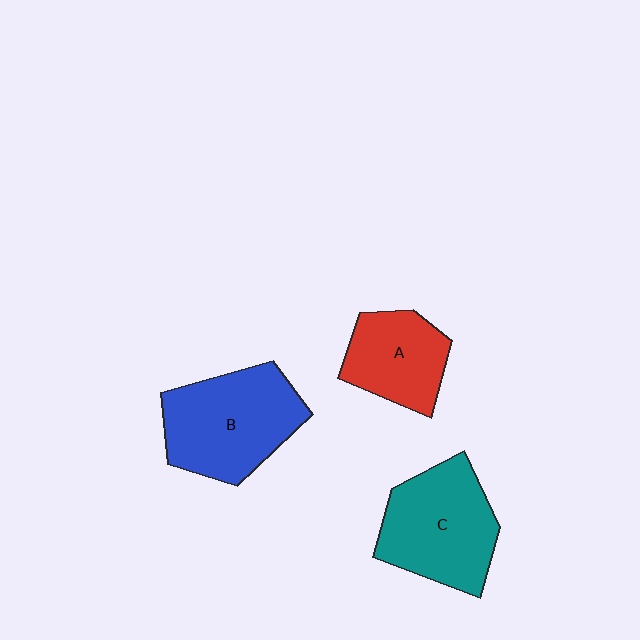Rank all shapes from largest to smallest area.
From largest to smallest: B (blue), C (teal), A (red).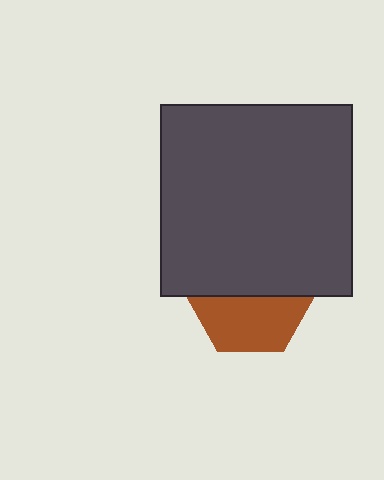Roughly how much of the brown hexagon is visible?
About half of it is visible (roughly 47%).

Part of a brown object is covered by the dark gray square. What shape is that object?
It is a hexagon.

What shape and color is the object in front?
The object in front is a dark gray square.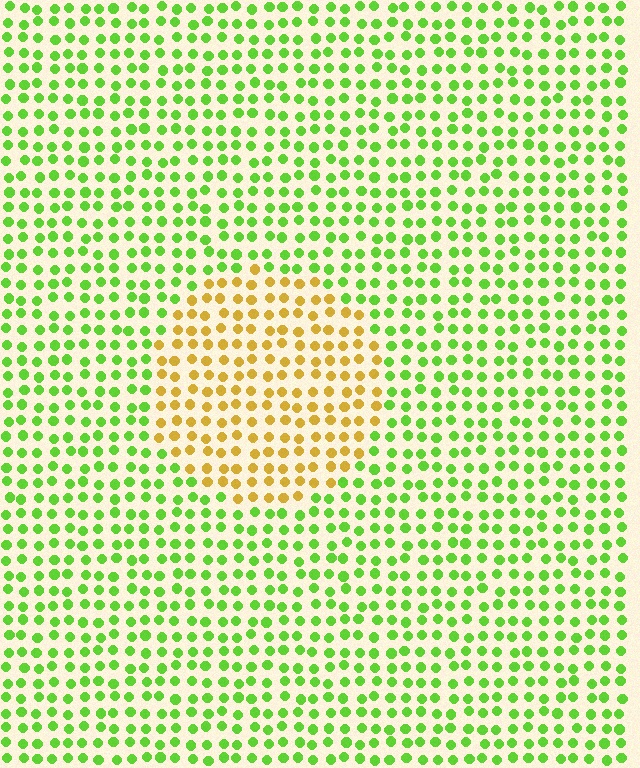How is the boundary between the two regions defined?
The boundary is defined purely by a slight shift in hue (about 59 degrees). Spacing, size, and orientation are identical on both sides.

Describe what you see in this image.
The image is filled with small lime elements in a uniform arrangement. A circle-shaped region is visible where the elements are tinted to a slightly different hue, forming a subtle color boundary.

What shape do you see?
I see a circle.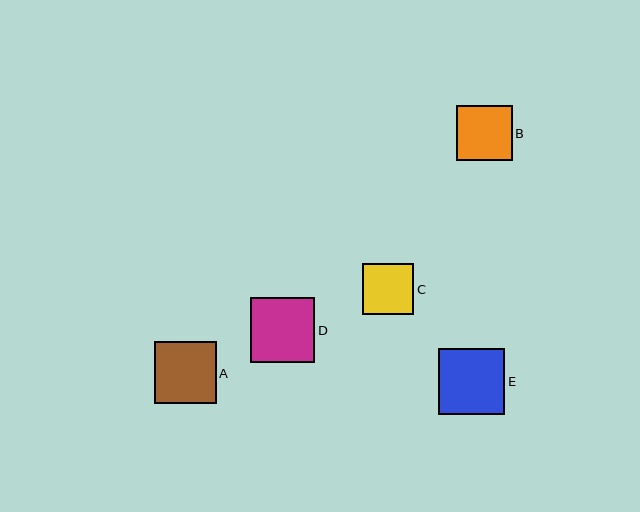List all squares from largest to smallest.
From largest to smallest: E, D, A, B, C.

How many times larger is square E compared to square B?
Square E is approximately 1.2 times the size of square B.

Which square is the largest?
Square E is the largest with a size of approximately 66 pixels.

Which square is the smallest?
Square C is the smallest with a size of approximately 51 pixels.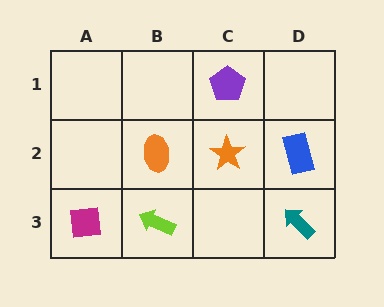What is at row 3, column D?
A teal arrow.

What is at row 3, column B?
A lime arrow.